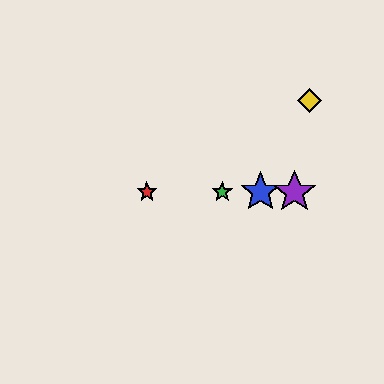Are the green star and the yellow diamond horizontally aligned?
No, the green star is at y≈192 and the yellow diamond is at y≈100.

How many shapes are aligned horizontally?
4 shapes (the red star, the blue star, the green star, the purple star) are aligned horizontally.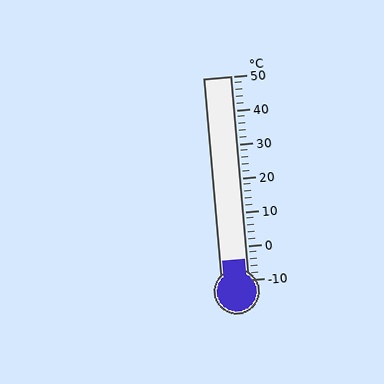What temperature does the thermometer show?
The thermometer shows approximately -4°C.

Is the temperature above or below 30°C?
The temperature is below 30°C.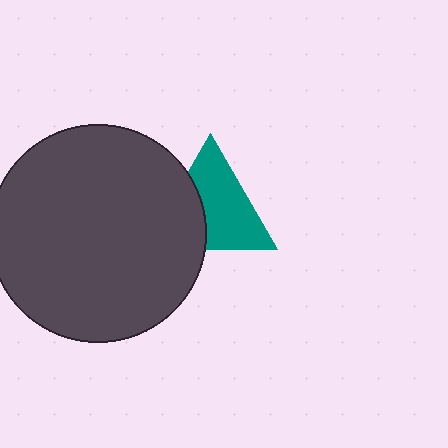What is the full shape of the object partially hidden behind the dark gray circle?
The partially hidden object is a teal triangle.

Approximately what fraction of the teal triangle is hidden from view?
Roughly 36% of the teal triangle is hidden behind the dark gray circle.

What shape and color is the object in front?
The object in front is a dark gray circle.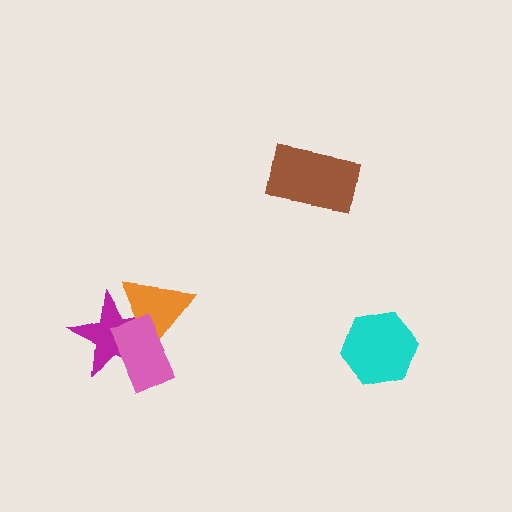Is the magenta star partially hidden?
Yes, it is partially covered by another shape.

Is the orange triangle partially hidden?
Yes, it is partially covered by another shape.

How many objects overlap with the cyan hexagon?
0 objects overlap with the cyan hexagon.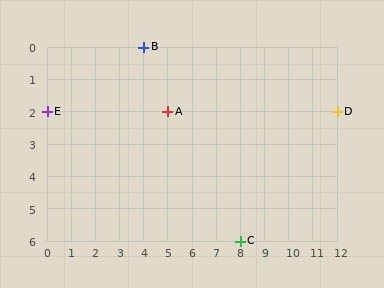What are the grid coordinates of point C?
Point C is at grid coordinates (8, 6).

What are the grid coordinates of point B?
Point B is at grid coordinates (4, 0).